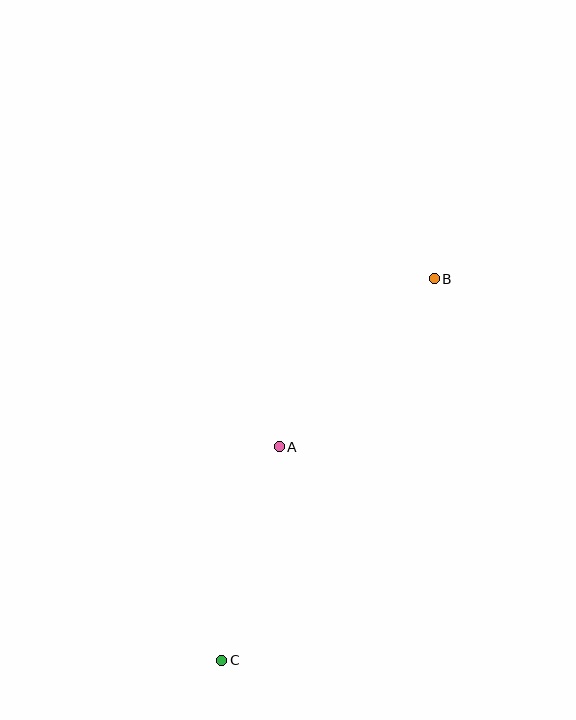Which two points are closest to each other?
Points A and C are closest to each other.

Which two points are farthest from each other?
Points B and C are farthest from each other.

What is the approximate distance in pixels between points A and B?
The distance between A and B is approximately 229 pixels.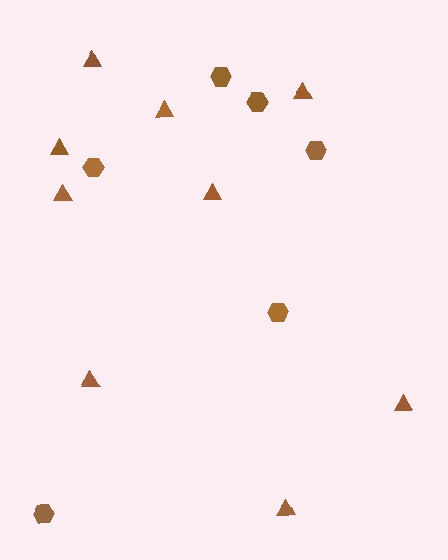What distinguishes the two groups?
There are 2 groups: one group of triangles (9) and one group of hexagons (6).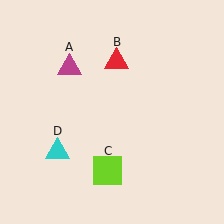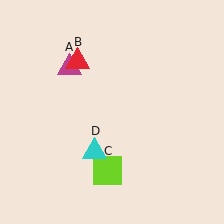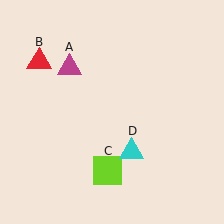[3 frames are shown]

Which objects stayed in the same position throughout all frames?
Magenta triangle (object A) and lime square (object C) remained stationary.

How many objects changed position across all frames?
2 objects changed position: red triangle (object B), cyan triangle (object D).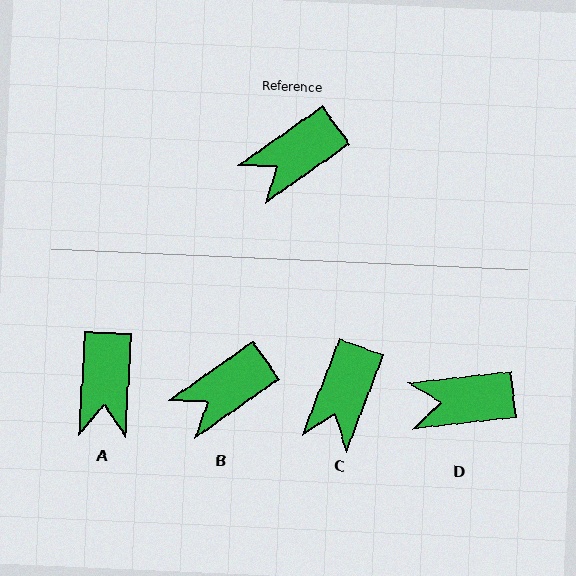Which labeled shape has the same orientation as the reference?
B.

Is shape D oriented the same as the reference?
No, it is off by about 29 degrees.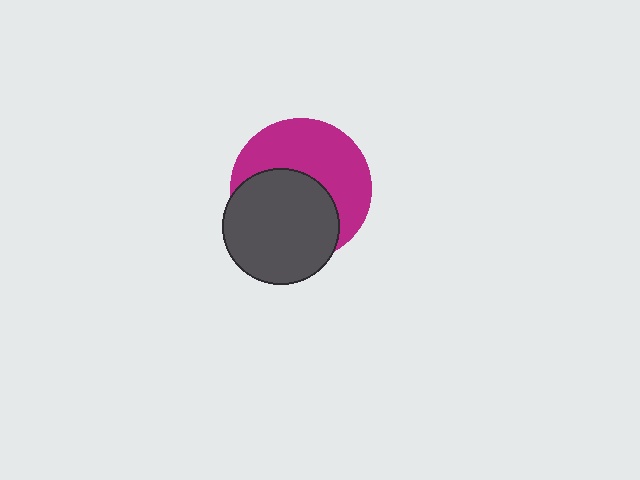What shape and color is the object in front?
The object in front is a dark gray circle.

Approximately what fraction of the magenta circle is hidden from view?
Roughly 48% of the magenta circle is hidden behind the dark gray circle.